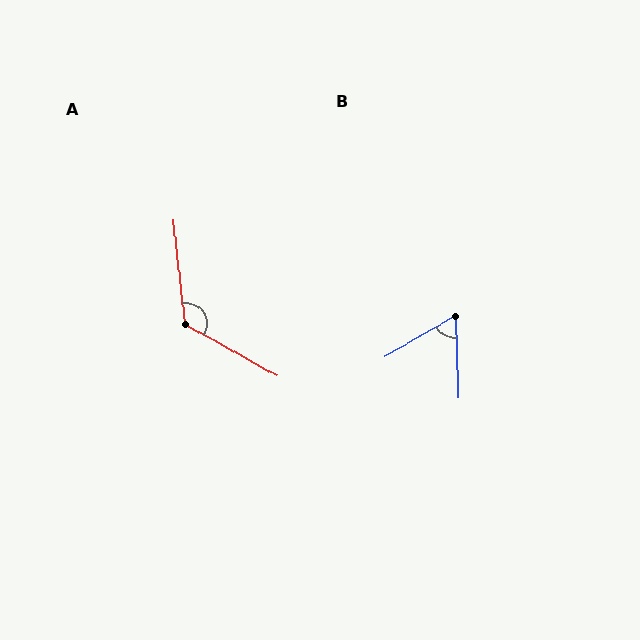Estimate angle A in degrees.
Approximately 126 degrees.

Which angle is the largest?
A, at approximately 126 degrees.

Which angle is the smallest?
B, at approximately 62 degrees.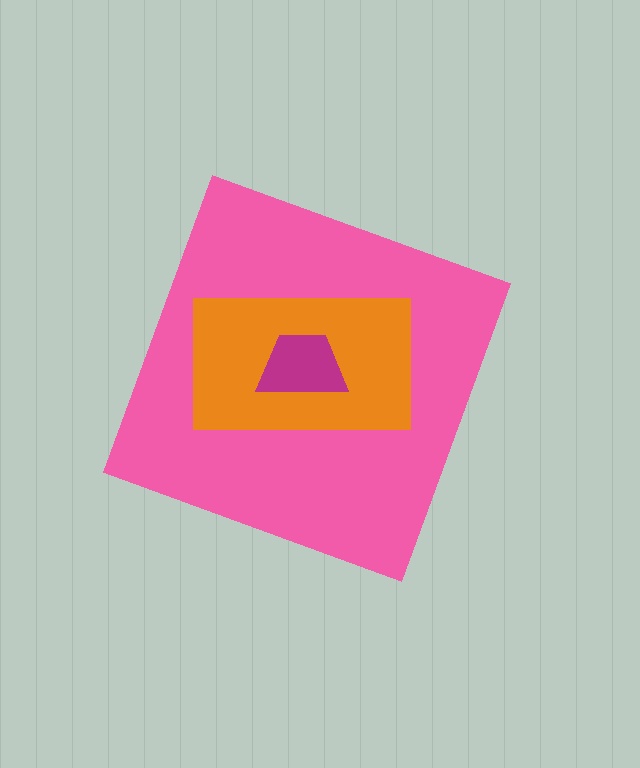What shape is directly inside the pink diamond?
The orange rectangle.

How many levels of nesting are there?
3.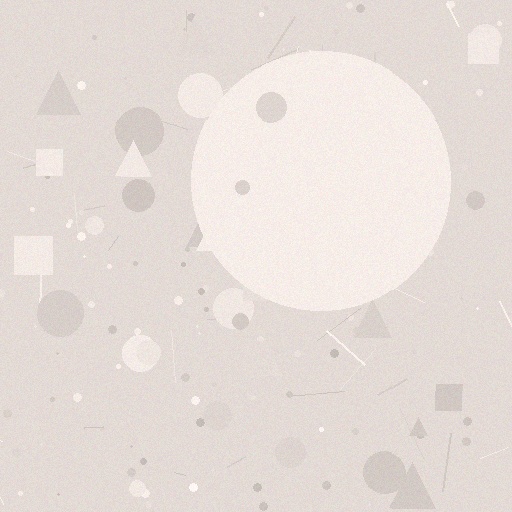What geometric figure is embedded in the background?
A circle is embedded in the background.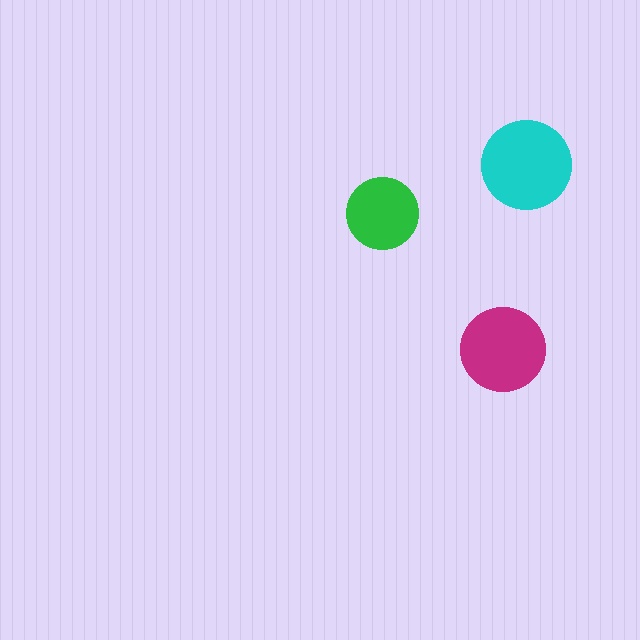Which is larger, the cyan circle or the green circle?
The cyan one.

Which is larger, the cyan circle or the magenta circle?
The cyan one.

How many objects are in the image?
There are 3 objects in the image.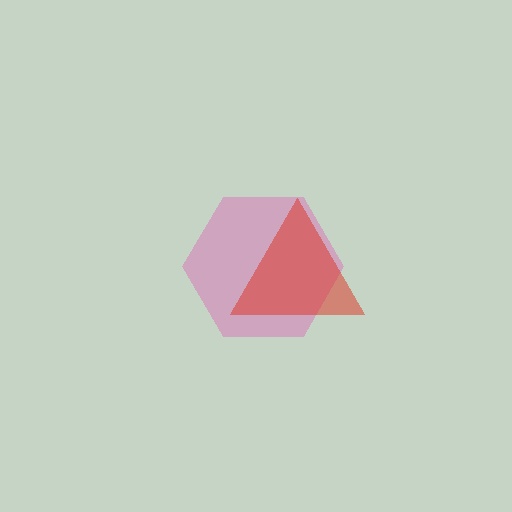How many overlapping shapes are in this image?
There are 2 overlapping shapes in the image.